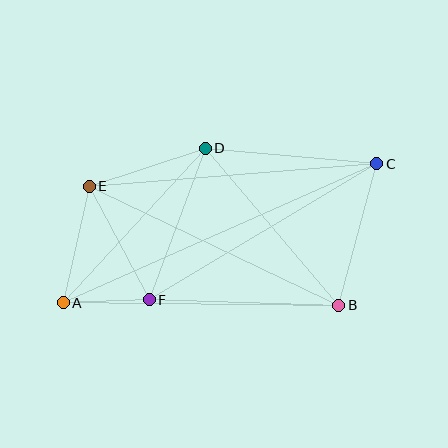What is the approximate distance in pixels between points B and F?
The distance between B and F is approximately 189 pixels.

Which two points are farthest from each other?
Points A and C are farthest from each other.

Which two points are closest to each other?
Points A and F are closest to each other.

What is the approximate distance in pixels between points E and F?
The distance between E and F is approximately 129 pixels.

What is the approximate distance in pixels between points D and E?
The distance between D and E is approximately 122 pixels.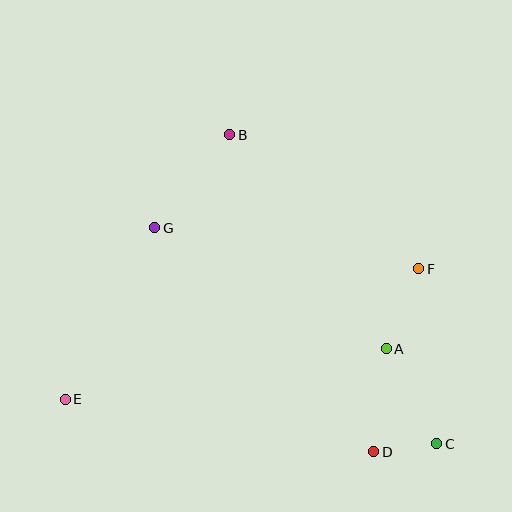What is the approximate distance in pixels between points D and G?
The distance between D and G is approximately 313 pixels.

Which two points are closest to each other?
Points C and D are closest to each other.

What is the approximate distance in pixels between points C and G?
The distance between C and G is approximately 355 pixels.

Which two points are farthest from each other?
Points E and F are farthest from each other.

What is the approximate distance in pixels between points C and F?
The distance between C and F is approximately 176 pixels.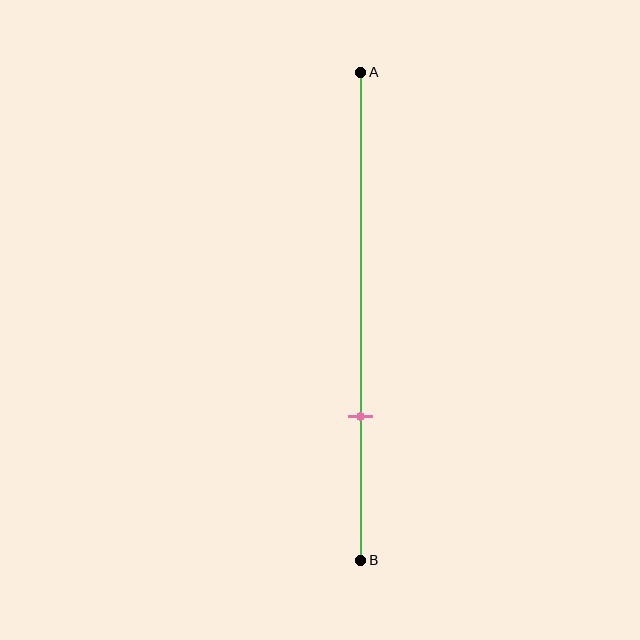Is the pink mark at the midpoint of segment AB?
No, the mark is at about 70% from A, not at the 50% midpoint.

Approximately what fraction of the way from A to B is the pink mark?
The pink mark is approximately 70% of the way from A to B.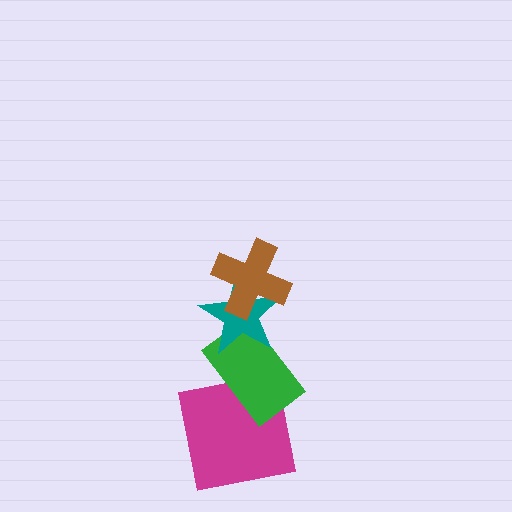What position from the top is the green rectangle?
The green rectangle is 3rd from the top.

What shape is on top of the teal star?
The brown cross is on top of the teal star.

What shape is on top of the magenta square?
The green rectangle is on top of the magenta square.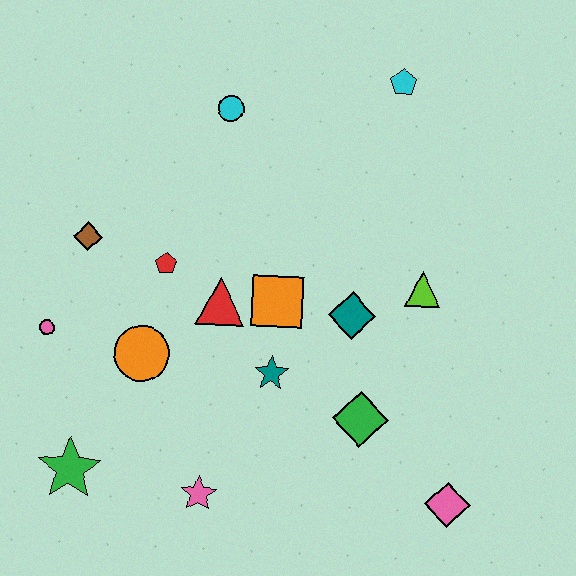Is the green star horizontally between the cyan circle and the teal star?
No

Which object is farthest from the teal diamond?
The green star is farthest from the teal diamond.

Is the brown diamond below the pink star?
No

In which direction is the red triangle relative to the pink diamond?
The red triangle is to the left of the pink diamond.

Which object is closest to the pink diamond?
The green diamond is closest to the pink diamond.